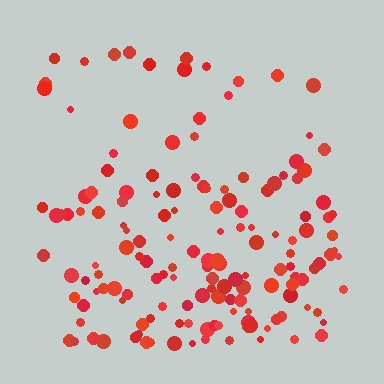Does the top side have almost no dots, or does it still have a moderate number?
Still a moderate number, just noticeably fewer than the bottom.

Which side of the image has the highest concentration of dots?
The bottom.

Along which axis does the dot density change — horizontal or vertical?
Vertical.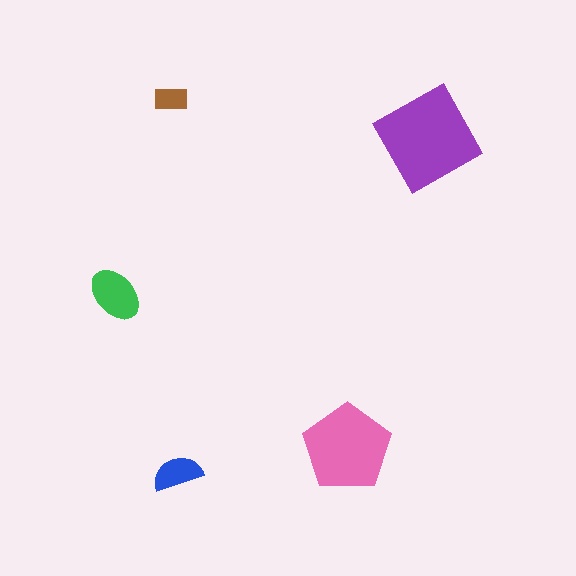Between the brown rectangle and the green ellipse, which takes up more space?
The green ellipse.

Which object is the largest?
The purple diamond.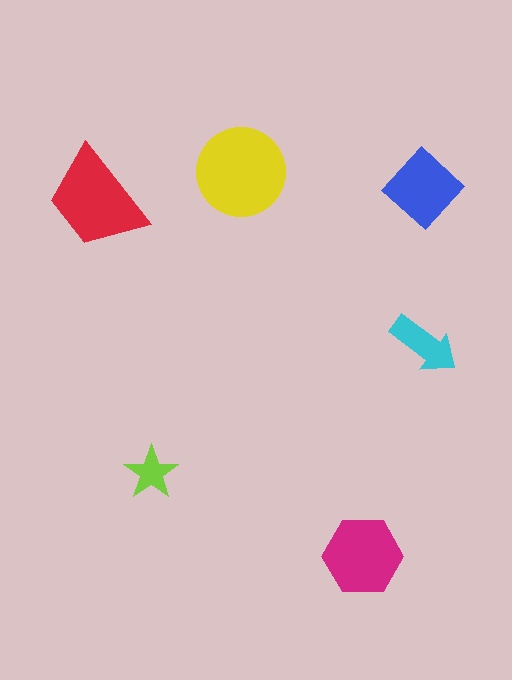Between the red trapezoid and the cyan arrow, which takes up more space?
The red trapezoid.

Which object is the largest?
The yellow circle.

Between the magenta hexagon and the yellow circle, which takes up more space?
The yellow circle.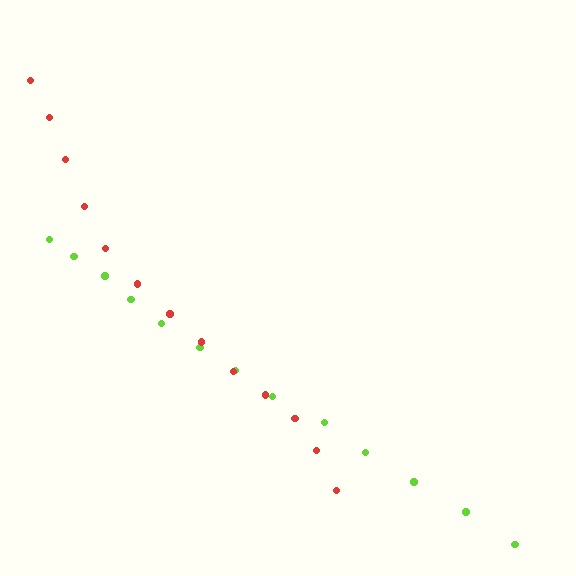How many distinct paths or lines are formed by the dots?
There are 2 distinct paths.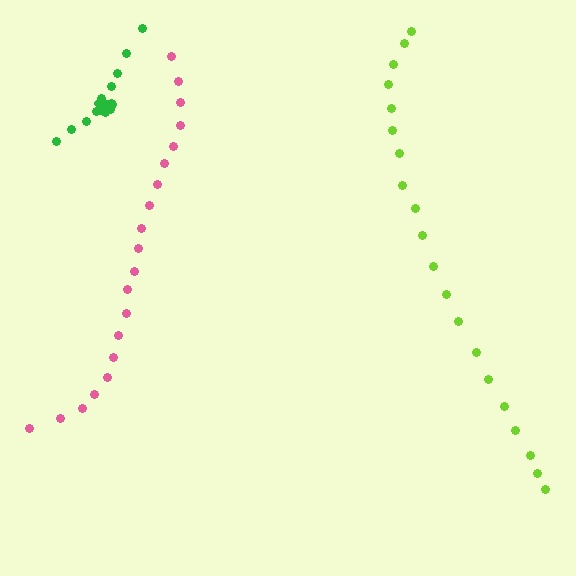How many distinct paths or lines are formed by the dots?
There are 3 distinct paths.